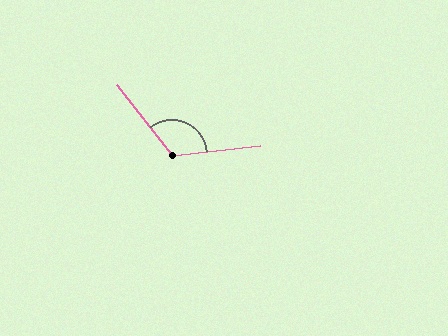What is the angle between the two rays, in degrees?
Approximately 122 degrees.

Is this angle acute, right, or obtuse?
It is obtuse.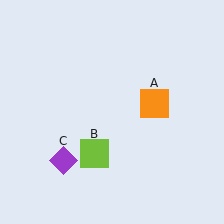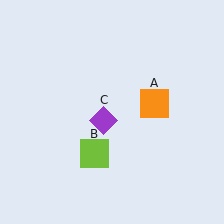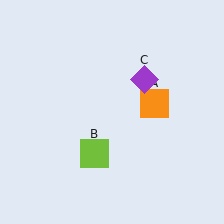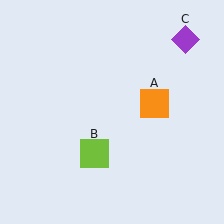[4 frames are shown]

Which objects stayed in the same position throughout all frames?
Orange square (object A) and lime square (object B) remained stationary.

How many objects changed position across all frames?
1 object changed position: purple diamond (object C).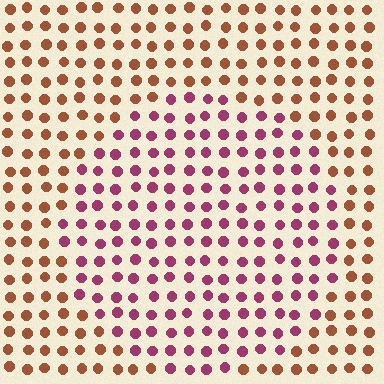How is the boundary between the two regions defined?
The boundary is defined purely by a slight shift in hue (about 49 degrees). Spacing, size, and orientation are identical on both sides.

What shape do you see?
I see a circle.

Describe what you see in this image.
The image is filled with small brown elements in a uniform arrangement. A circle-shaped region is visible where the elements are tinted to a slightly different hue, forming a subtle color boundary.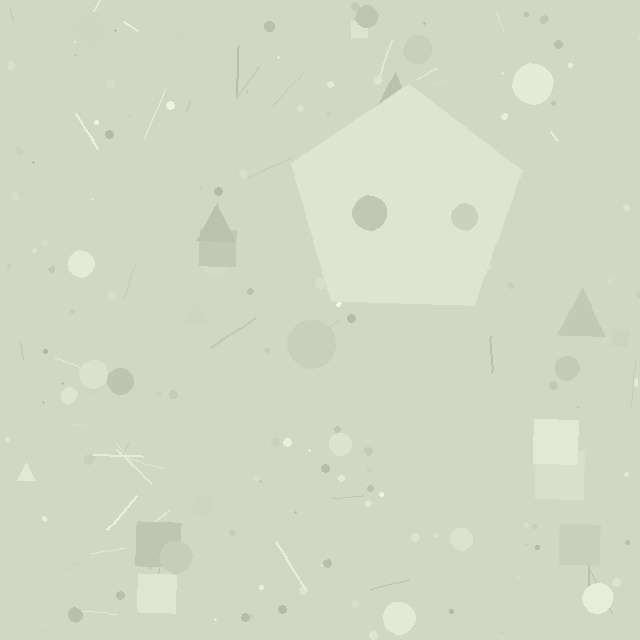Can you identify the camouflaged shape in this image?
The camouflaged shape is a pentagon.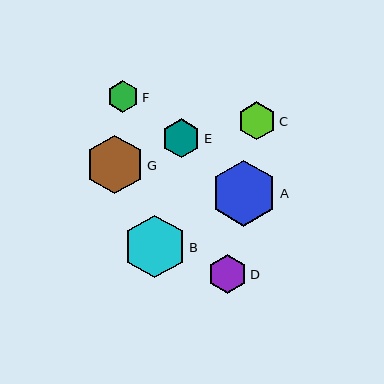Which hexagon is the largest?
Hexagon A is the largest with a size of approximately 66 pixels.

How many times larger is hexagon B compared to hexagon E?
Hexagon B is approximately 1.6 times the size of hexagon E.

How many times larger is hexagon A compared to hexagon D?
Hexagon A is approximately 1.7 times the size of hexagon D.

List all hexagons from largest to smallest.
From largest to smallest: A, B, G, D, E, C, F.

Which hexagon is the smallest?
Hexagon F is the smallest with a size of approximately 32 pixels.